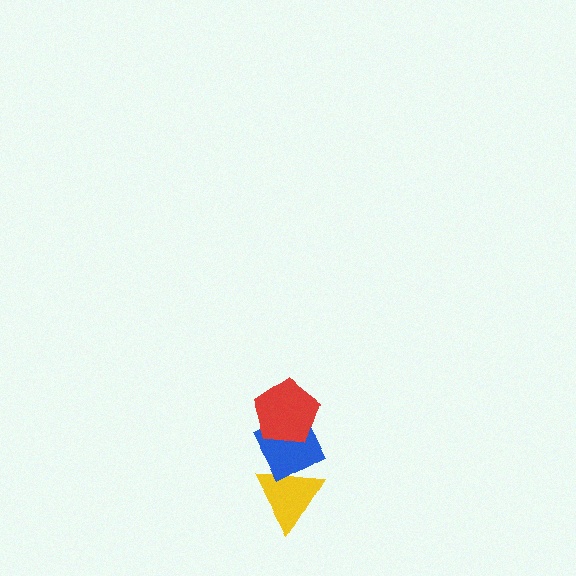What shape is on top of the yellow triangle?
The blue diamond is on top of the yellow triangle.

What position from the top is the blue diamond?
The blue diamond is 2nd from the top.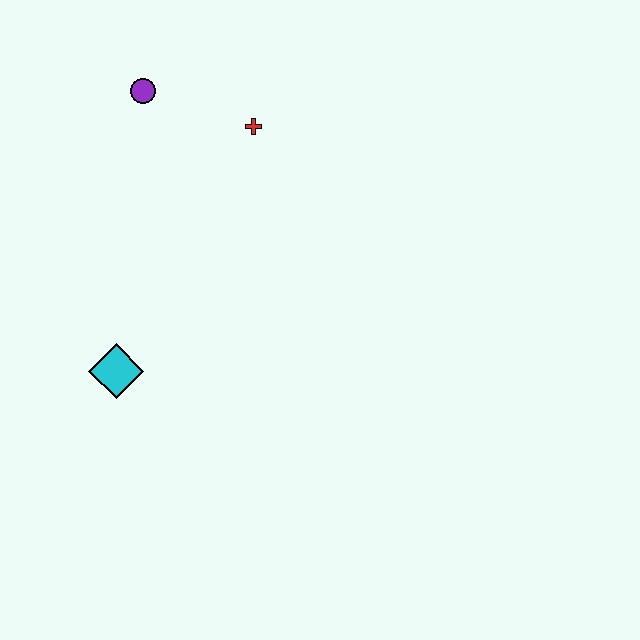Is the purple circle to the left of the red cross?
Yes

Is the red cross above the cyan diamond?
Yes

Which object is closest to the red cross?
The purple circle is closest to the red cross.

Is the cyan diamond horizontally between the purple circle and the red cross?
No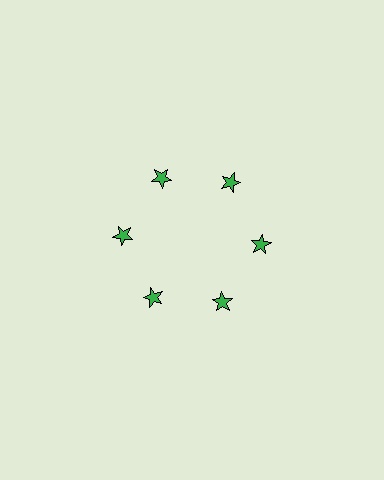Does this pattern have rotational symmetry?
Yes, this pattern has 6-fold rotational symmetry. It looks the same after rotating 60 degrees around the center.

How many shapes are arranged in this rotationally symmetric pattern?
There are 6 shapes, arranged in 6 groups of 1.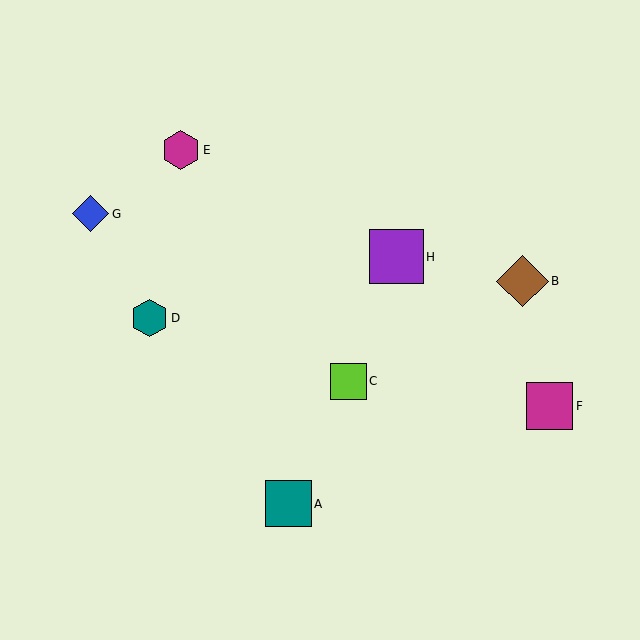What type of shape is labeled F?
Shape F is a magenta square.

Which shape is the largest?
The purple square (labeled H) is the largest.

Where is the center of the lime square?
The center of the lime square is at (349, 381).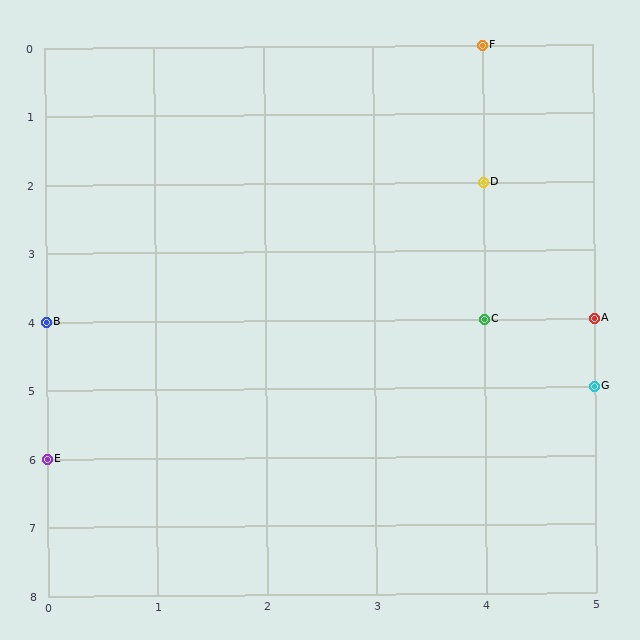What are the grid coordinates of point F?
Point F is at grid coordinates (4, 0).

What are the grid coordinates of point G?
Point G is at grid coordinates (5, 5).